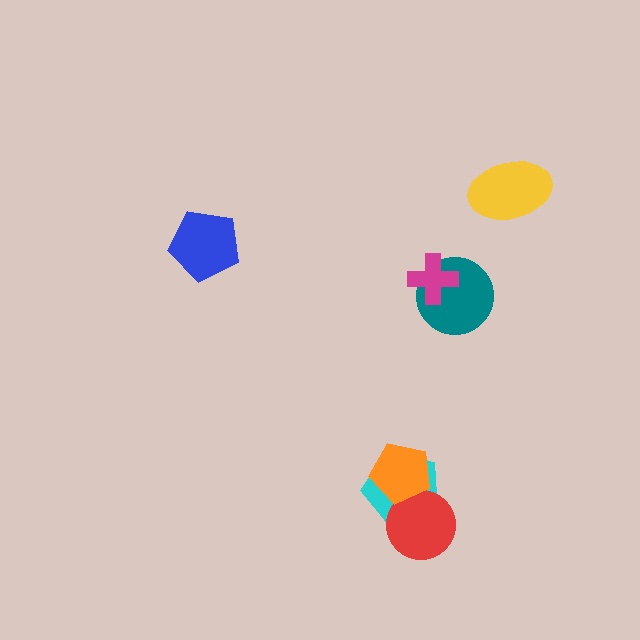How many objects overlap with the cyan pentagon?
2 objects overlap with the cyan pentagon.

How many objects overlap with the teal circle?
1 object overlaps with the teal circle.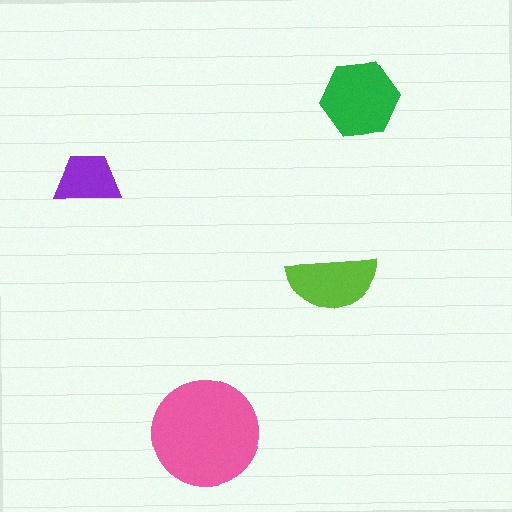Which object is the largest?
The pink circle.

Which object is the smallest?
The purple trapezoid.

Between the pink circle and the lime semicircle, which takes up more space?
The pink circle.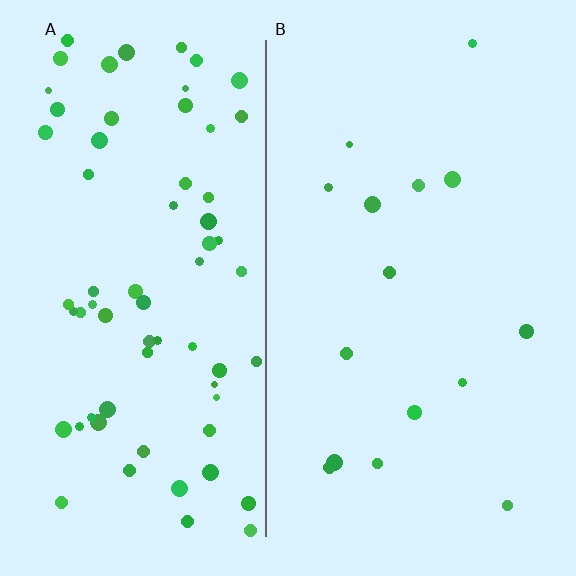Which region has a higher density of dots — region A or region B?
A (the left).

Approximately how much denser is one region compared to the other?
Approximately 4.4× — region A over region B.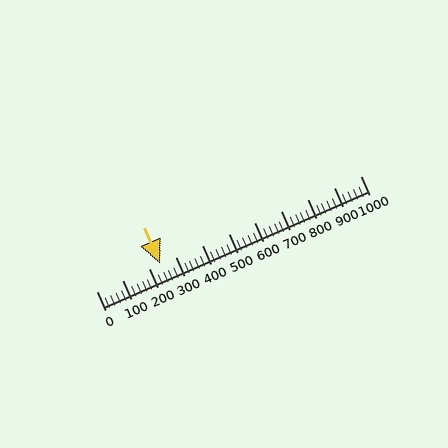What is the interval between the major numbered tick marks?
The major tick marks are spaced 100 units apart.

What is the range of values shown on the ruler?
The ruler shows values from 0 to 1000.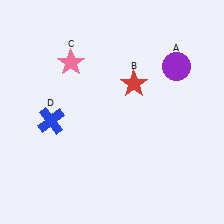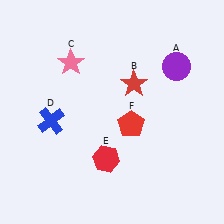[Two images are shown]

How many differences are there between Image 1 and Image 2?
There are 2 differences between the two images.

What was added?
A red hexagon (E), a red pentagon (F) were added in Image 2.